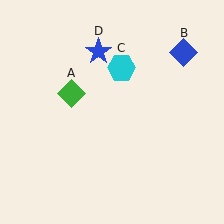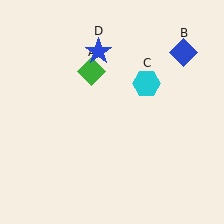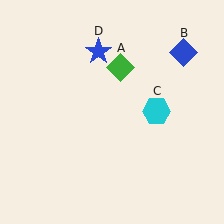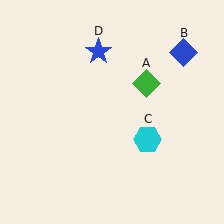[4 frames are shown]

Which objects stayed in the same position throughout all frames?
Blue diamond (object B) and blue star (object D) remained stationary.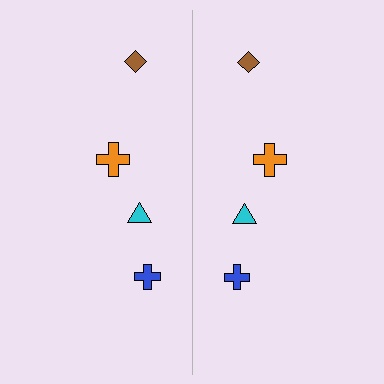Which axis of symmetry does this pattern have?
The pattern has a vertical axis of symmetry running through the center of the image.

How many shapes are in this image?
There are 8 shapes in this image.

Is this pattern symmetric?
Yes, this pattern has bilateral (reflection) symmetry.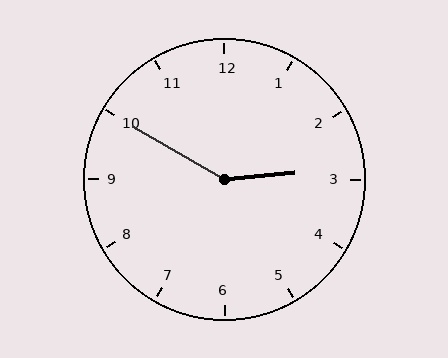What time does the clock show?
2:50.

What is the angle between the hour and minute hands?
Approximately 145 degrees.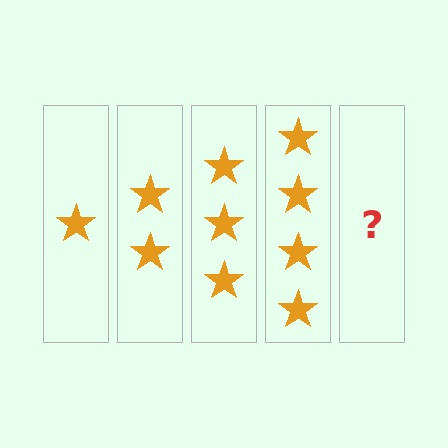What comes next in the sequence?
The next element should be 5 stars.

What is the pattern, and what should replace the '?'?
The pattern is that each step adds one more star. The '?' should be 5 stars.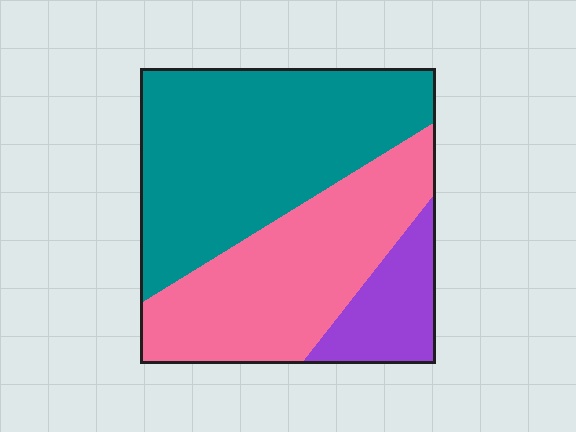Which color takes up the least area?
Purple, at roughly 15%.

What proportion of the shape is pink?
Pink takes up about three eighths (3/8) of the shape.